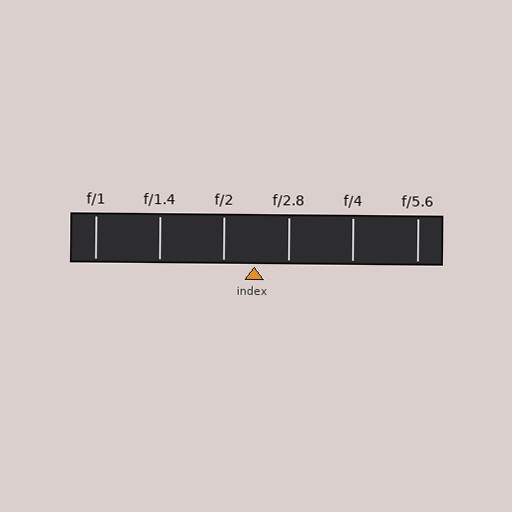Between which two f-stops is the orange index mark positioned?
The index mark is between f/2 and f/2.8.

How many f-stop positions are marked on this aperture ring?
There are 6 f-stop positions marked.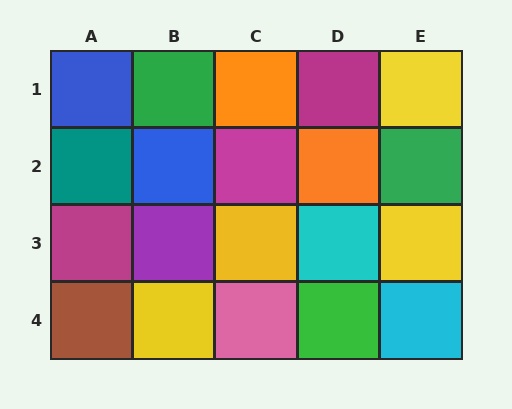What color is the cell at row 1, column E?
Yellow.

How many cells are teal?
1 cell is teal.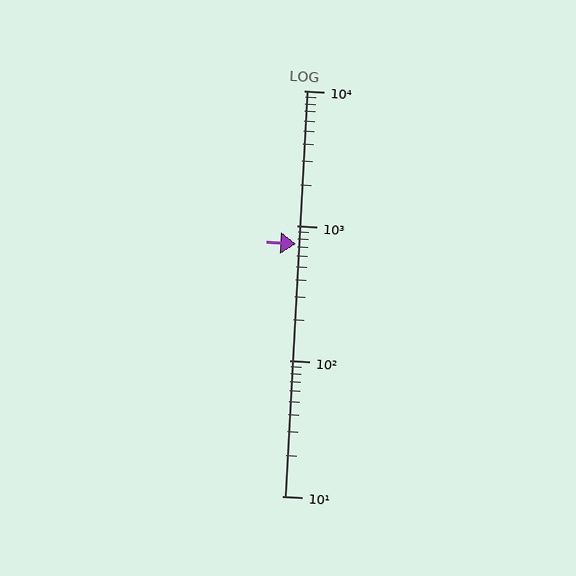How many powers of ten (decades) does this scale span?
The scale spans 3 decades, from 10 to 10000.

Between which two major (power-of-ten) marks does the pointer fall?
The pointer is between 100 and 1000.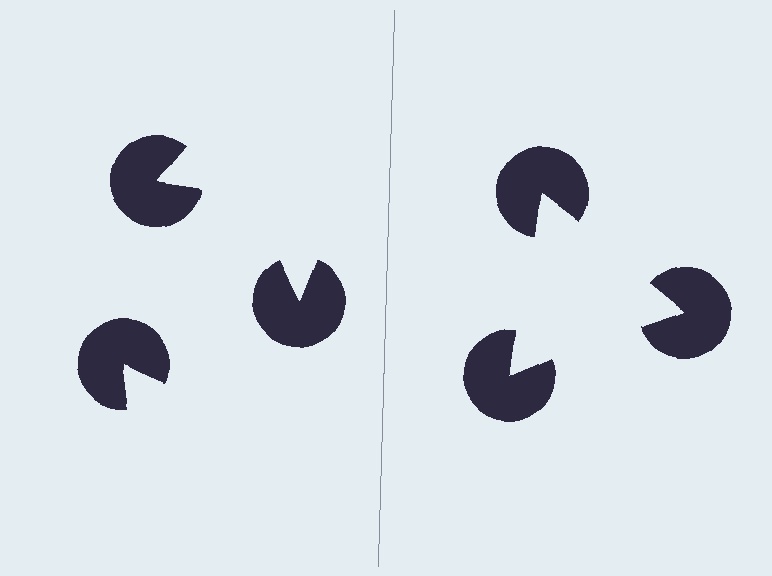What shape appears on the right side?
An illusory triangle.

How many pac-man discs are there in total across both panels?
6 — 3 on each side.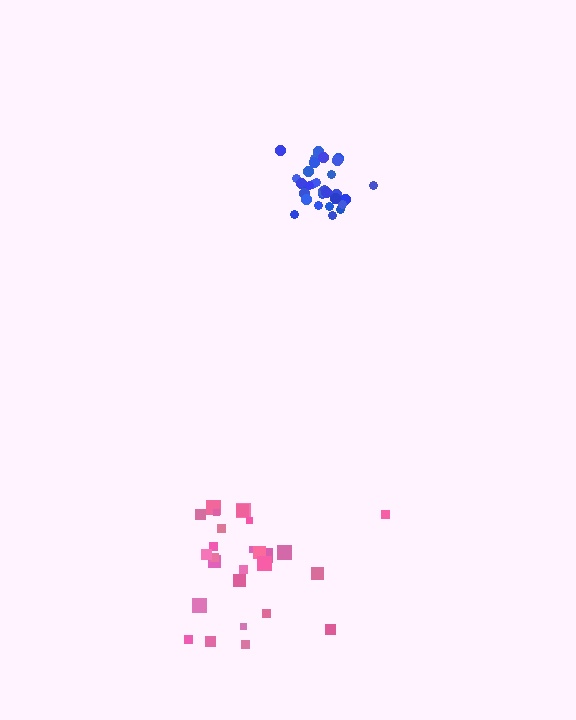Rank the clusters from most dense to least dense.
blue, pink.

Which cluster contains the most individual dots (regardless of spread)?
Blue (32).